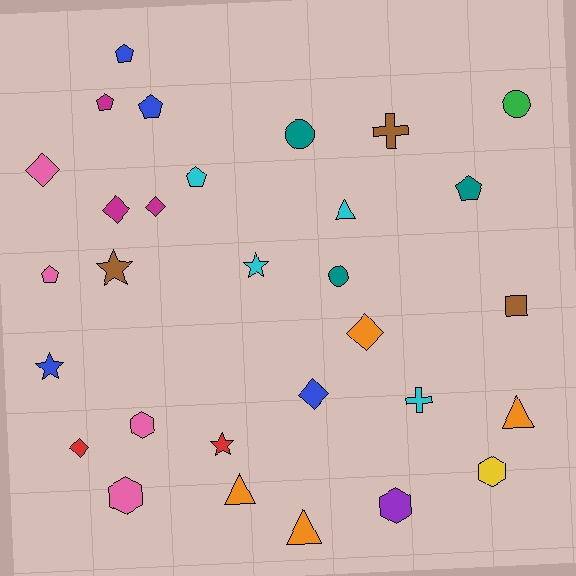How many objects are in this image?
There are 30 objects.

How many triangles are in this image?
There are 4 triangles.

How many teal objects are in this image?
There are 3 teal objects.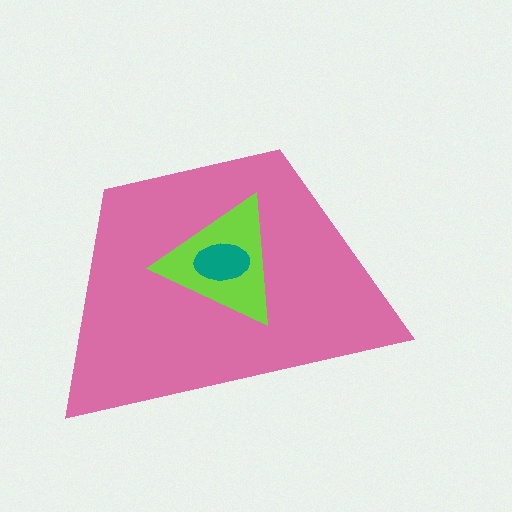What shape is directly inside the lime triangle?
The teal ellipse.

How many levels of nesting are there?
3.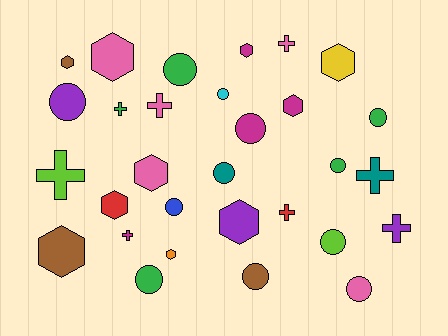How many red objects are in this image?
There are 2 red objects.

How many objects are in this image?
There are 30 objects.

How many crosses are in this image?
There are 8 crosses.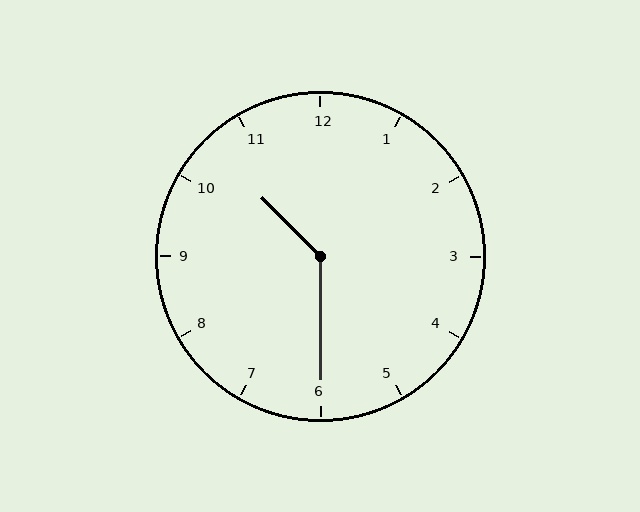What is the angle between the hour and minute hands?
Approximately 135 degrees.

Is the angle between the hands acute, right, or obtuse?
It is obtuse.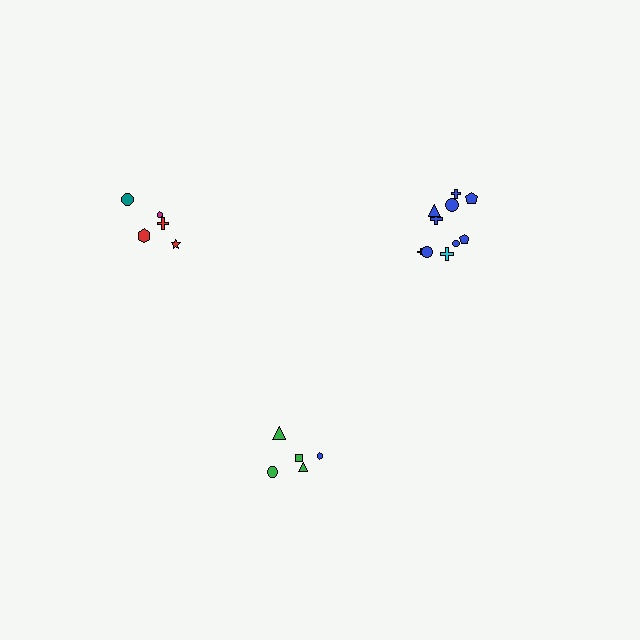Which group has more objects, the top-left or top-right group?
The top-right group.